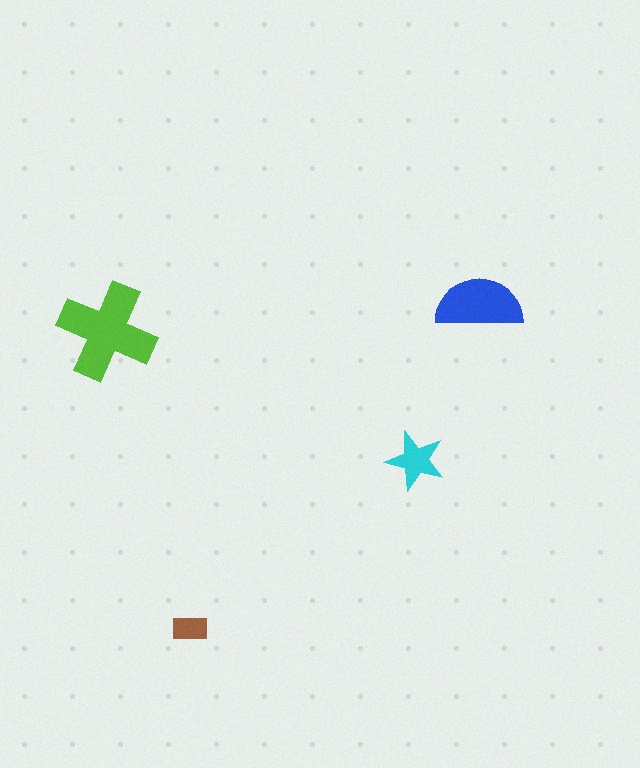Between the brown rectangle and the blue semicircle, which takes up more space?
The blue semicircle.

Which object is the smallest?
The brown rectangle.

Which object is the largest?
The lime cross.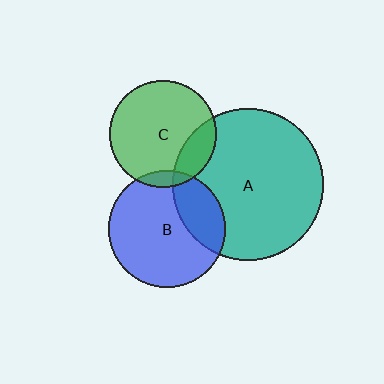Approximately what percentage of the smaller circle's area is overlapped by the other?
Approximately 20%.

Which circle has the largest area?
Circle A (teal).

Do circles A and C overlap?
Yes.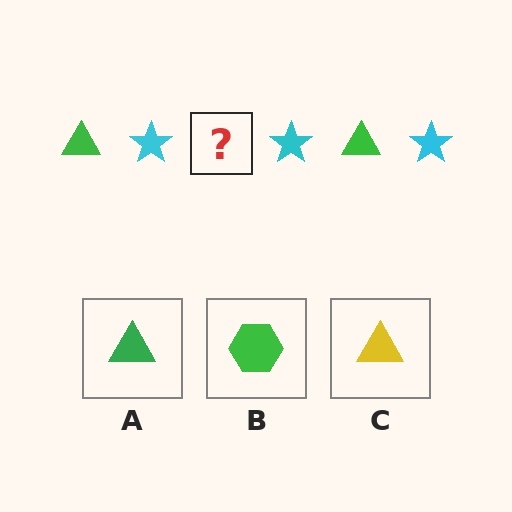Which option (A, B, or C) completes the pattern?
A.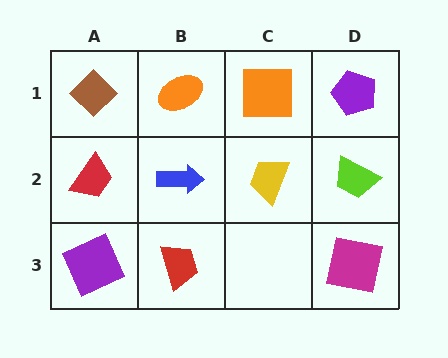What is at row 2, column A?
A red trapezoid.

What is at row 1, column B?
An orange ellipse.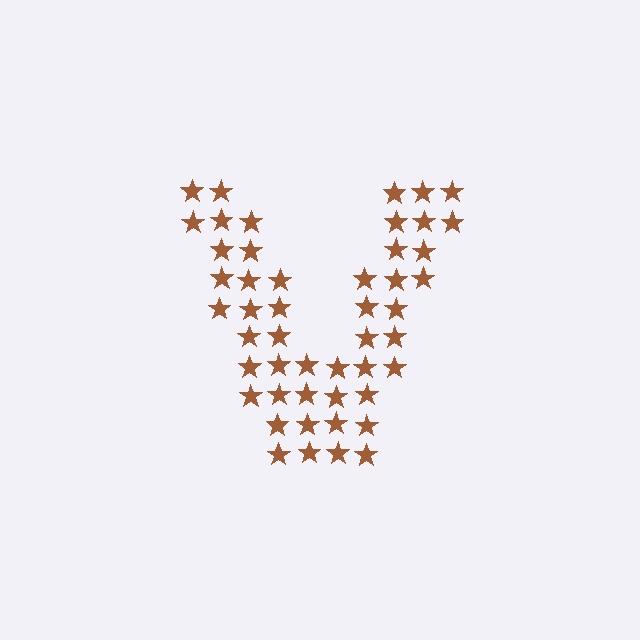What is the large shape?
The large shape is the letter V.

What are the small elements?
The small elements are stars.